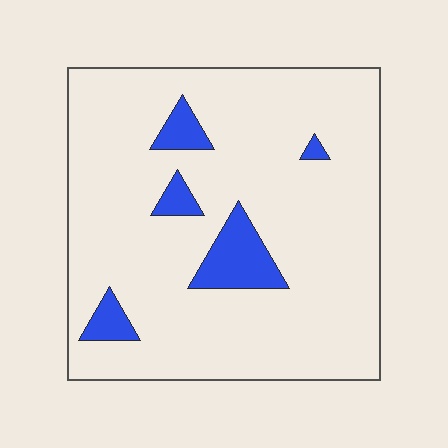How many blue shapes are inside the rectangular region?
5.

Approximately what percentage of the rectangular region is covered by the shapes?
Approximately 10%.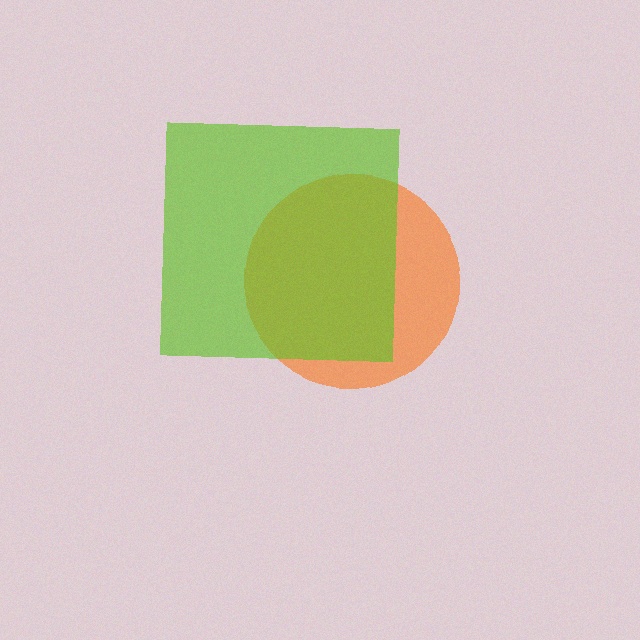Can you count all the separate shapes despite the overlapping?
Yes, there are 2 separate shapes.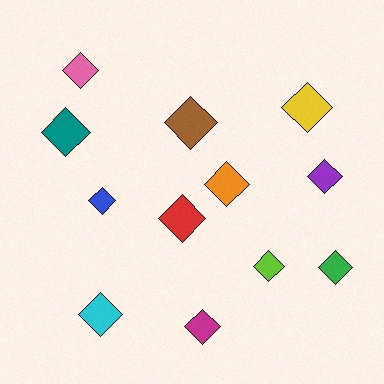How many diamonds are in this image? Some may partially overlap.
There are 12 diamonds.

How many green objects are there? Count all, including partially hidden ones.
There is 1 green object.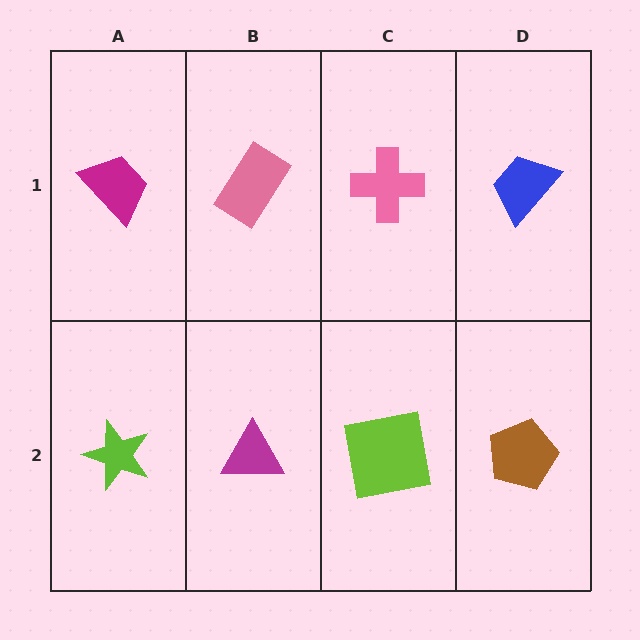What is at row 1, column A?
A magenta trapezoid.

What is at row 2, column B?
A magenta triangle.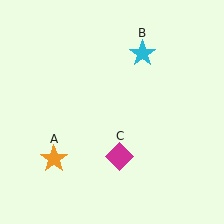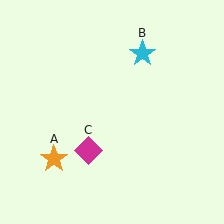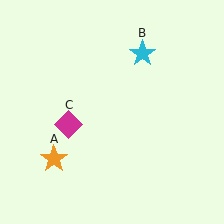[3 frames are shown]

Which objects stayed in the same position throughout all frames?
Orange star (object A) and cyan star (object B) remained stationary.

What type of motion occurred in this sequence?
The magenta diamond (object C) rotated clockwise around the center of the scene.